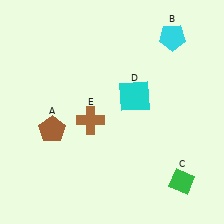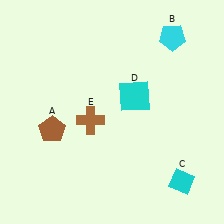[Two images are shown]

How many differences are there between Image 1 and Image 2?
There is 1 difference between the two images.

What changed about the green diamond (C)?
In Image 1, C is green. In Image 2, it changed to cyan.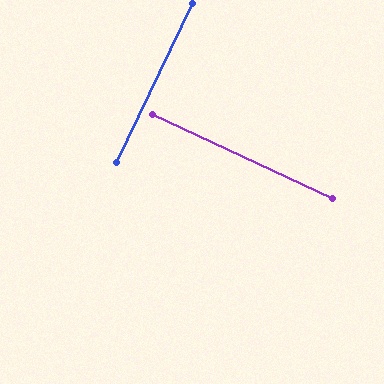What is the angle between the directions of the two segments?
Approximately 89 degrees.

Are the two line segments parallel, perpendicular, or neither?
Perpendicular — they meet at approximately 89°.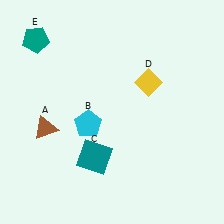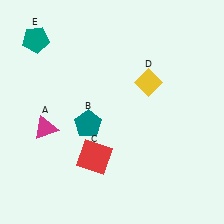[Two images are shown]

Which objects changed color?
A changed from brown to magenta. B changed from cyan to teal. C changed from teal to red.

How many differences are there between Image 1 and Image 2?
There are 3 differences between the two images.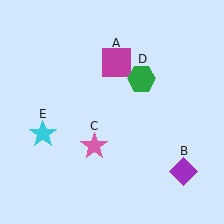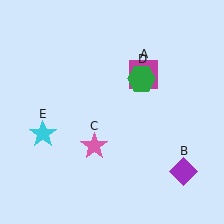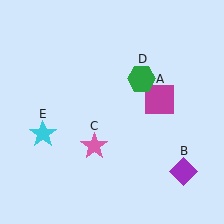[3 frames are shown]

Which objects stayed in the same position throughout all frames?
Purple diamond (object B) and pink star (object C) and green hexagon (object D) and cyan star (object E) remained stationary.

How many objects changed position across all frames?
1 object changed position: magenta square (object A).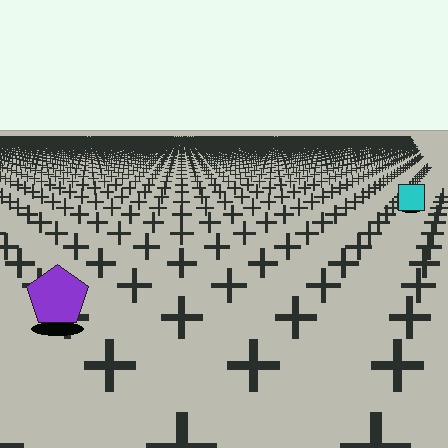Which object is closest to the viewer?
The purple pentagon is closest. The texture marks near it are larger and more spread out.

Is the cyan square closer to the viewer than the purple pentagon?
No. The purple pentagon is closer — you can tell from the texture gradient: the ground texture is coarser near it.